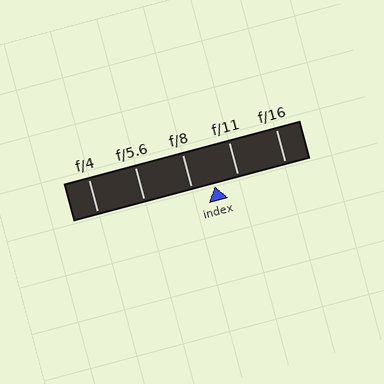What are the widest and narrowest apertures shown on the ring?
The widest aperture shown is f/4 and the narrowest is f/16.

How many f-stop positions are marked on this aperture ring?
There are 5 f-stop positions marked.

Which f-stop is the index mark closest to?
The index mark is closest to f/8.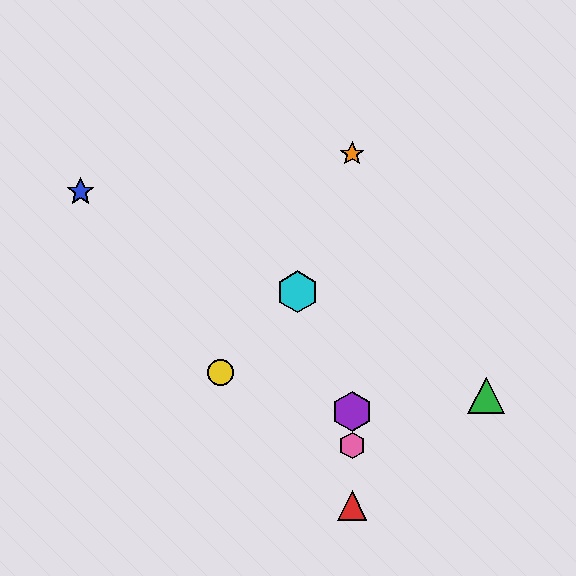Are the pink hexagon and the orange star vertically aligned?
Yes, both are at x≈352.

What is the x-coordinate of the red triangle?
The red triangle is at x≈352.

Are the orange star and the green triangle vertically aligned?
No, the orange star is at x≈352 and the green triangle is at x≈486.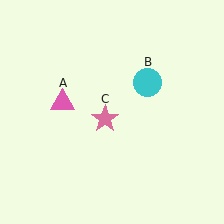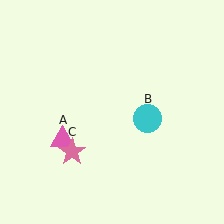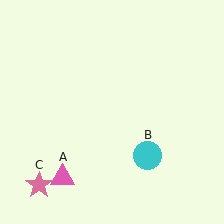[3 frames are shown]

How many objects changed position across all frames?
3 objects changed position: pink triangle (object A), cyan circle (object B), pink star (object C).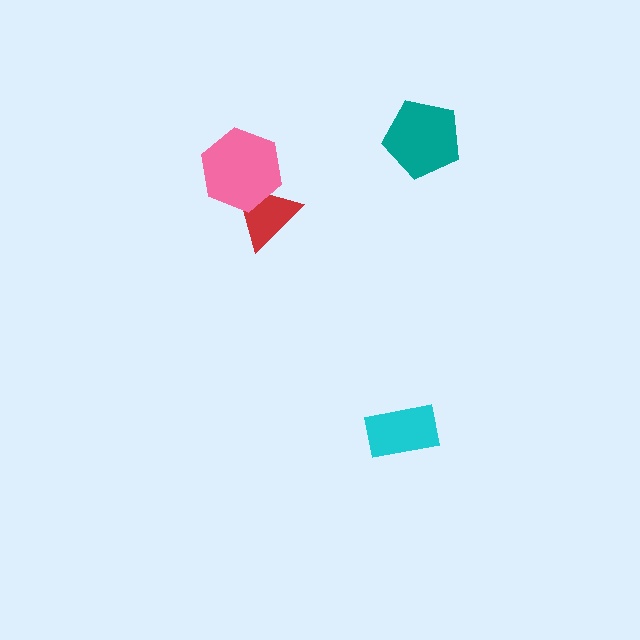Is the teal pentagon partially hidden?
No, no other shape covers it.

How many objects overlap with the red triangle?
1 object overlaps with the red triangle.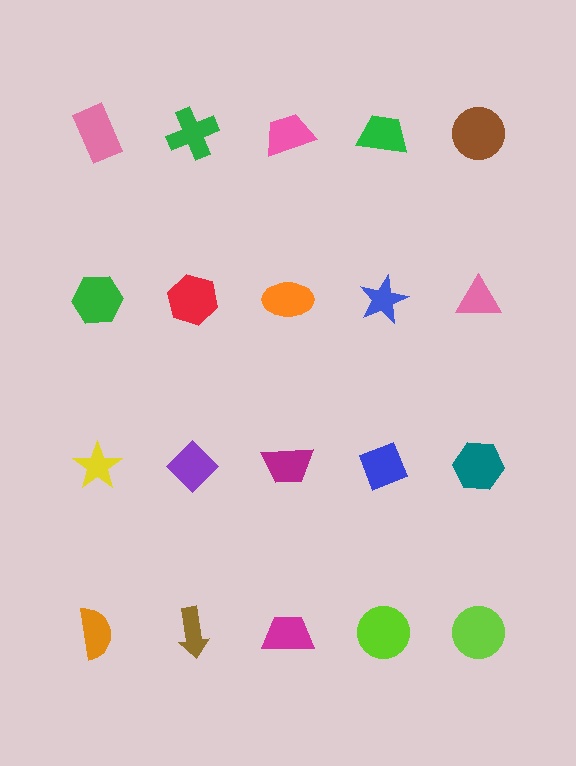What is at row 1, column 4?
A green trapezoid.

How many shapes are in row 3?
5 shapes.